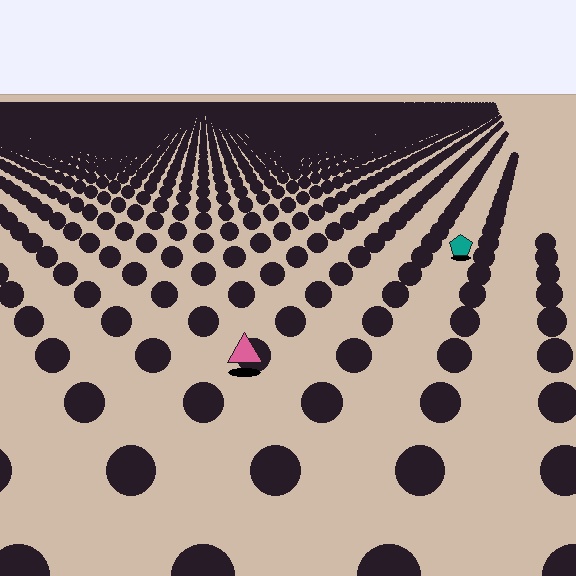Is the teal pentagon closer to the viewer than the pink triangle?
No. The pink triangle is closer — you can tell from the texture gradient: the ground texture is coarser near it.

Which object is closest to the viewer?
The pink triangle is closest. The texture marks near it are larger and more spread out.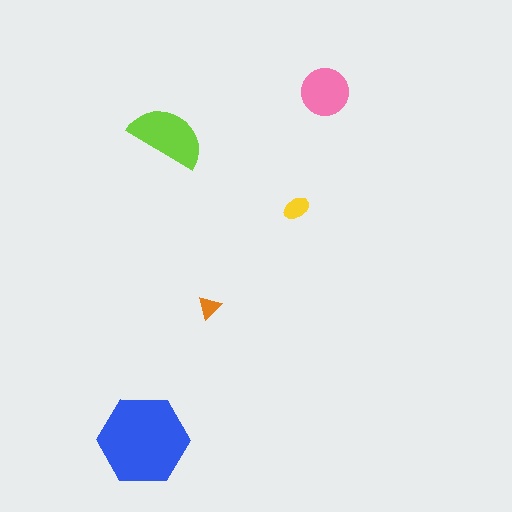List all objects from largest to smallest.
The blue hexagon, the lime semicircle, the pink circle, the yellow ellipse, the orange triangle.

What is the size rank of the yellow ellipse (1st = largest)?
4th.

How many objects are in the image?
There are 5 objects in the image.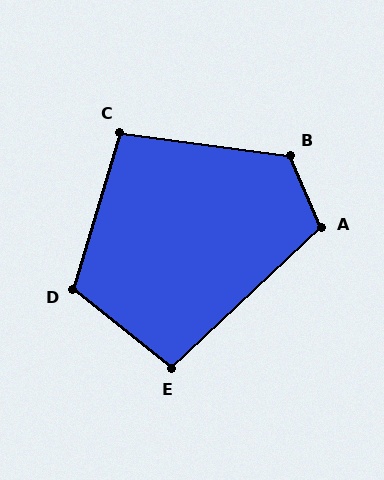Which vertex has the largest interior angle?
B, at approximately 121 degrees.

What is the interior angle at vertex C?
Approximately 99 degrees (obtuse).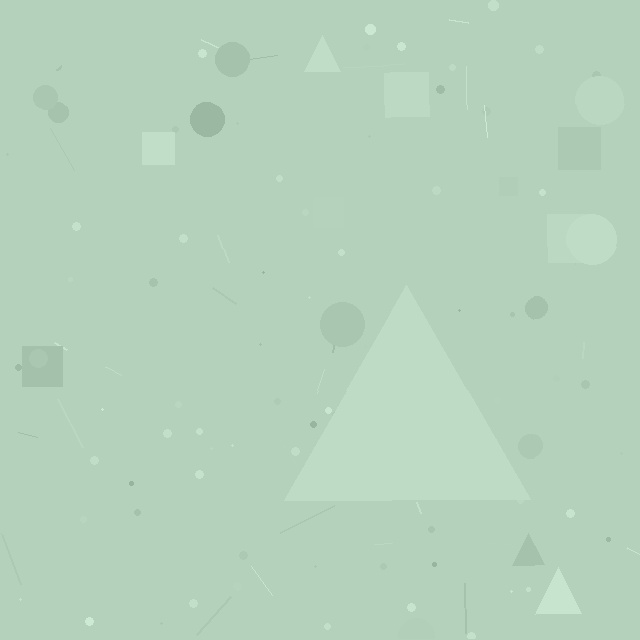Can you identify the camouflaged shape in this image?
The camouflaged shape is a triangle.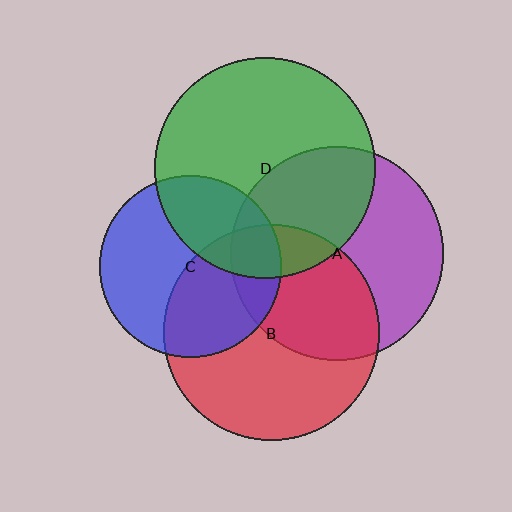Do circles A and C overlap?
Yes.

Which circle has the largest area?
Circle D (green).